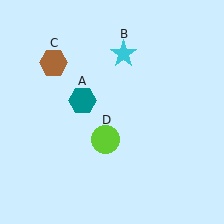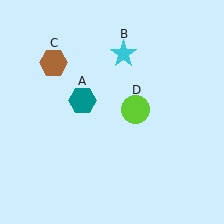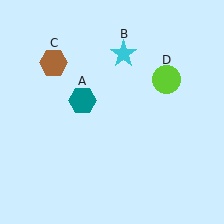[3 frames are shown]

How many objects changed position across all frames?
1 object changed position: lime circle (object D).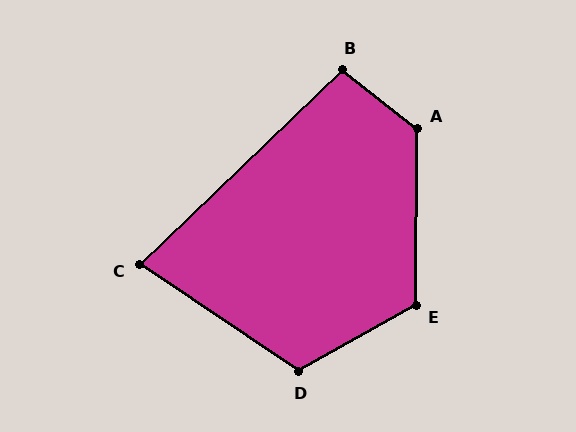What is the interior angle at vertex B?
Approximately 98 degrees (obtuse).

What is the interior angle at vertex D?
Approximately 116 degrees (obtuse).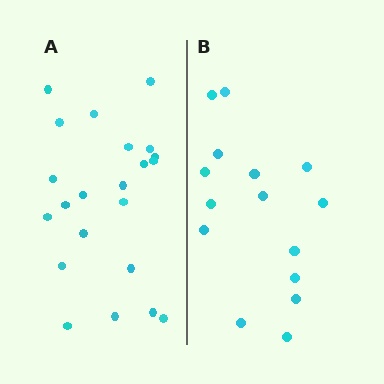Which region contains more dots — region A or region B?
Region A (the left region) has more dots.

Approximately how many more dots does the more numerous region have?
Region A has roughly 8 or so more dots than region B.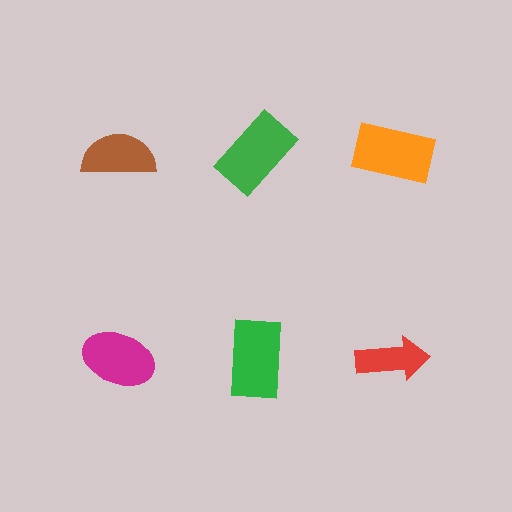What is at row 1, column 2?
A green rectangle.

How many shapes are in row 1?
3 shapes.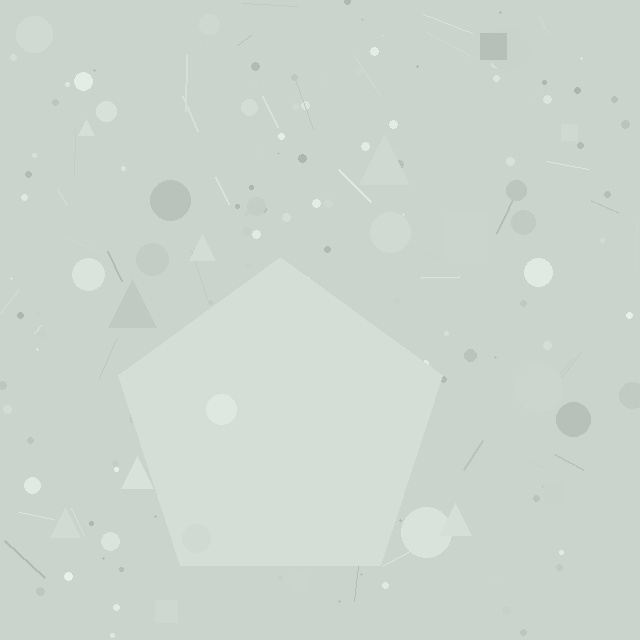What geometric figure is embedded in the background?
A pentagon is embedded in the background.